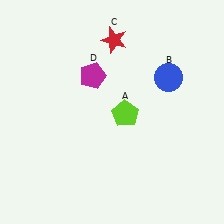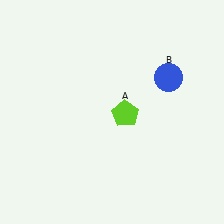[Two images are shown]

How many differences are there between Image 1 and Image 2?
There are 2 differences between the two images.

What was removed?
The magenta pentagon (D), the red star (C) were removed in Image 2.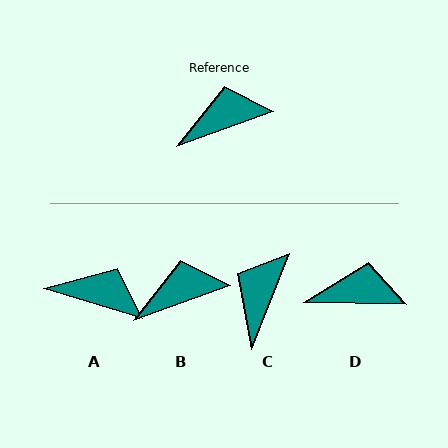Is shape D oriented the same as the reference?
No, it is off by about 21 degrees.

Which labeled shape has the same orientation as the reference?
B.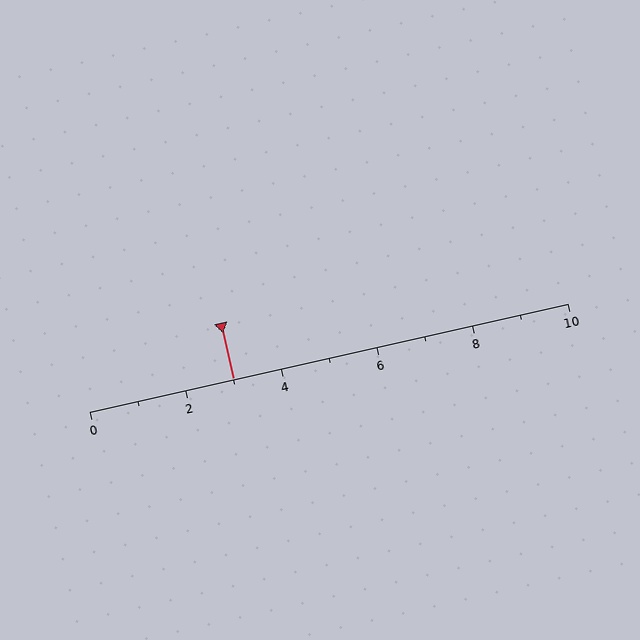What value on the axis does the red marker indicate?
The marker indicates approximately 3.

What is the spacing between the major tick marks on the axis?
The major ticks are spaced 2 apart.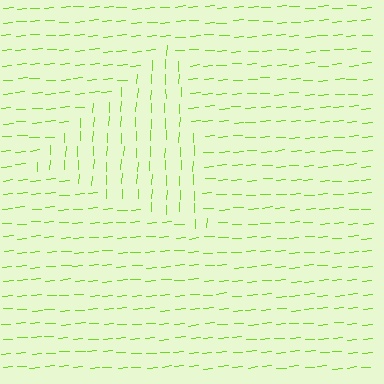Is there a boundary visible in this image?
Yes, there is a texture boundary formed by a change in line orientation.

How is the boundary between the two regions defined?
The boundary is defined purely by a change in line orientation (approximately 84 degrees difference). All lines are the same color and thickness.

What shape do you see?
I see a triangle.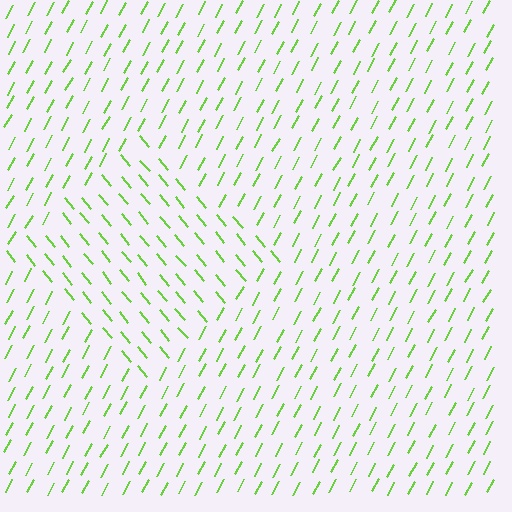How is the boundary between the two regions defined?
The boundary is defined purely by a change in line orientation (approximately 68 degrees difference). All lines are the same color and thickness.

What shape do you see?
I see a diamond.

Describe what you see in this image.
The image is filled with small lime line segments. A diamond region in the image has lines oriented differently from the surrounding lines, creating a visible texture boundary.